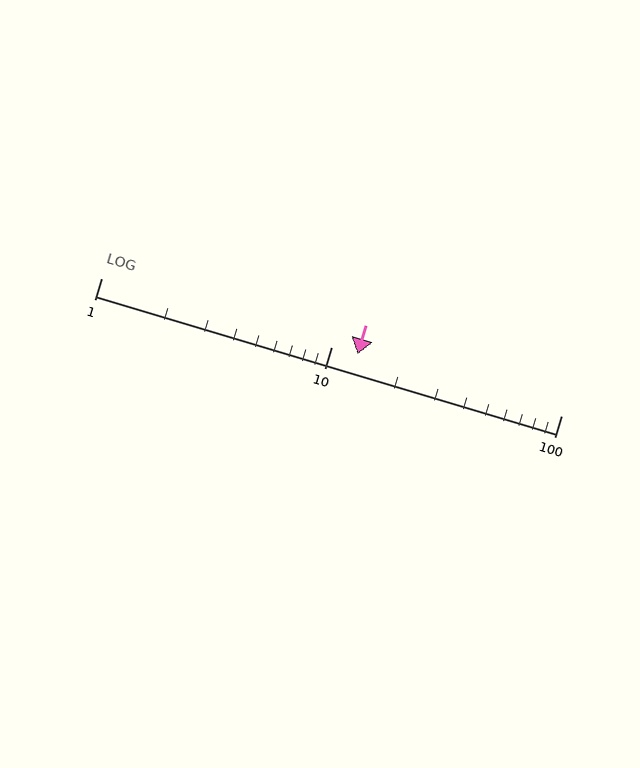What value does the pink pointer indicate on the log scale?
The pointer indicates approximately 13.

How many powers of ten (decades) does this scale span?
The scale spans 2 decades, from 1 to 100.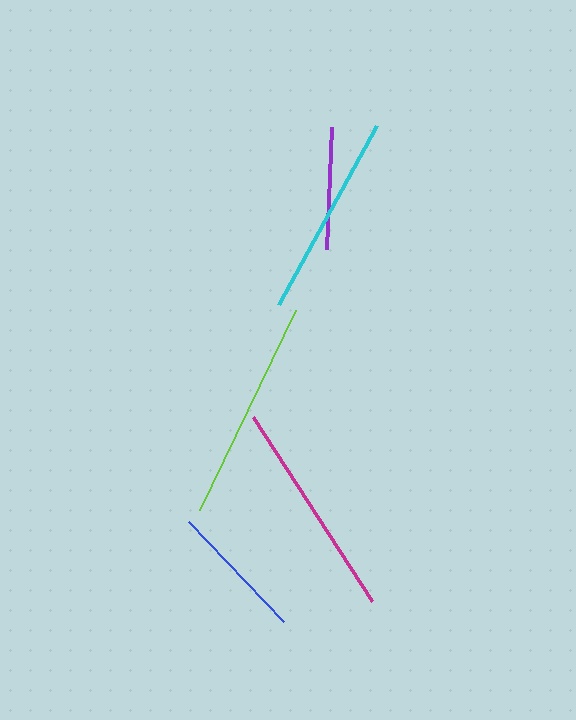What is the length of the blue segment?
The blue segment is approximately 138 pixels long.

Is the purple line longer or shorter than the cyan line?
The cyan line is longer than the purple line.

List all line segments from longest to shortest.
From longest to shortest: lime, magenta, cyan, blue, purple.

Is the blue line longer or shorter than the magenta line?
The magenta line is longer than the blue line.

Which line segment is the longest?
The lime line is the longest at approximately 222 pixels.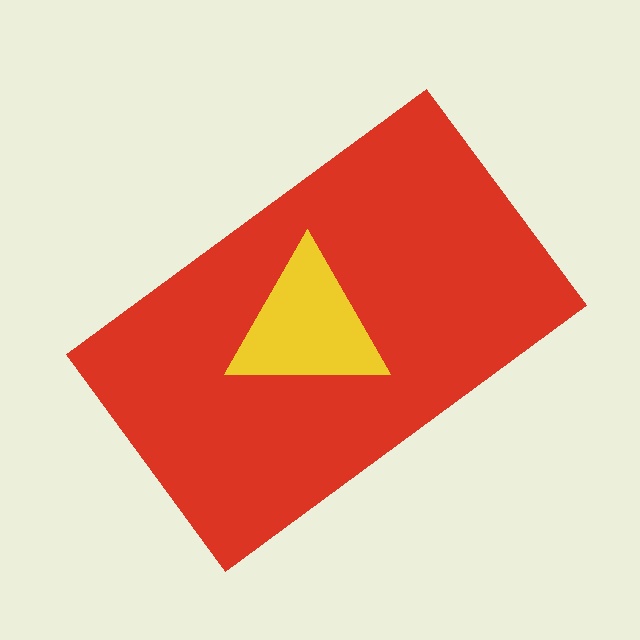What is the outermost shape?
The red rectangle.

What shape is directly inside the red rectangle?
The yellow triangle.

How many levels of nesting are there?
2.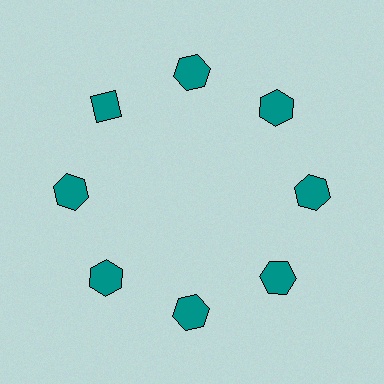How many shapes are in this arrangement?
There are 8 shapes arranged in a ring pattern.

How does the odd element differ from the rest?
It has a different shape: diamond instead of hexagon.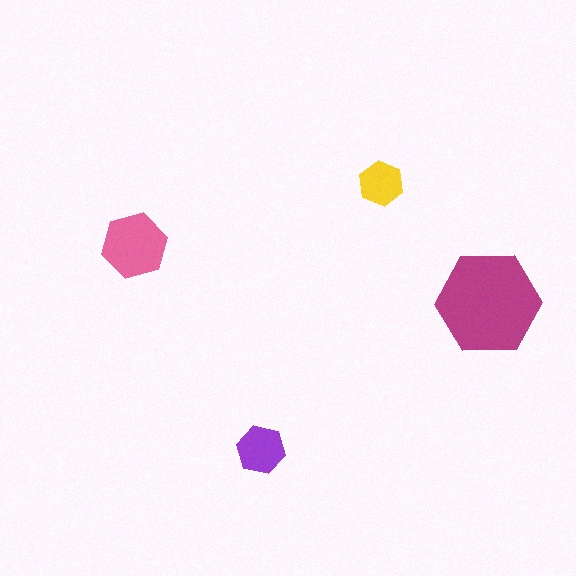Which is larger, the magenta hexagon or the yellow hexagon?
The magenta one.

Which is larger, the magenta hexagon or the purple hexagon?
The magenta one.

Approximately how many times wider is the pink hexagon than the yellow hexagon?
About 1.5 times wider.